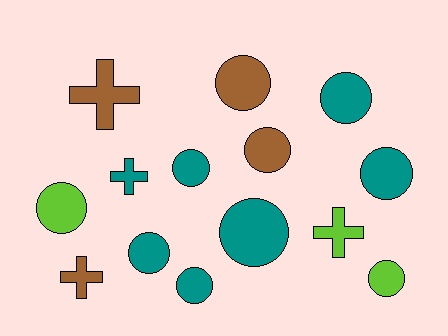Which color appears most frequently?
Teal, with 7 objects.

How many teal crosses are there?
There is 1 teal cross.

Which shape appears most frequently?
Circle, with 10 objects.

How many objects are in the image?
There are 14 objects.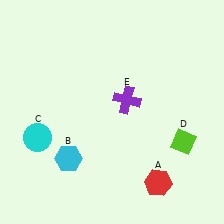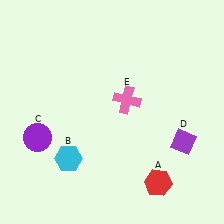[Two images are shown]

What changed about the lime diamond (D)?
In Image 1, D is lime. In Image 2, it changed to purple.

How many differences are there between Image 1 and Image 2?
There are 3 differences between the two images.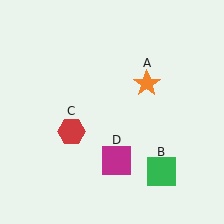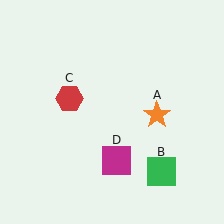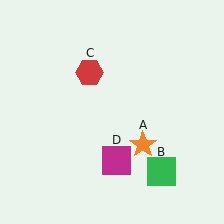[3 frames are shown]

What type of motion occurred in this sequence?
The orange star (object A), red hexagon (object C) rotated clockwise around the center of the scene.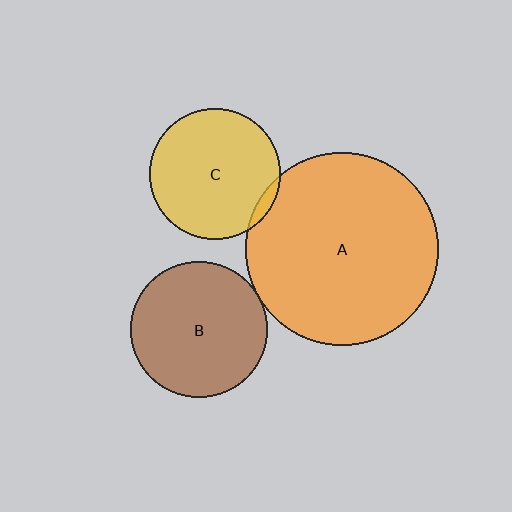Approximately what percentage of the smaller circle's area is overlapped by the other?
Approximately 5%.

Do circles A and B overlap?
Yes.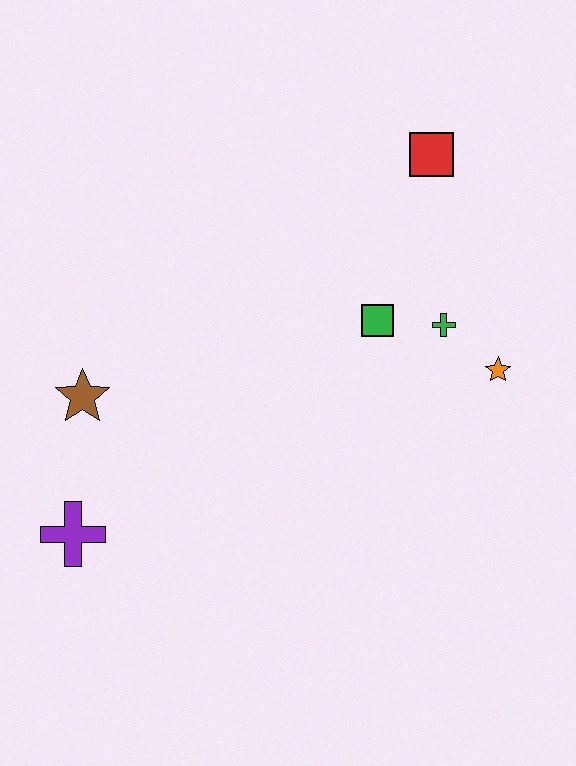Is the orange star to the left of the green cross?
No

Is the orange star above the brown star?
Yes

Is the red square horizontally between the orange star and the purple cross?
Yes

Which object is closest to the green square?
The green cross is closest to the green square.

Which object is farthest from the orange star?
The purple cross is farthest from the orange star.